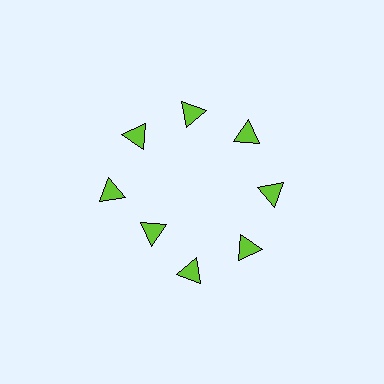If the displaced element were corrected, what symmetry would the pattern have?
It would have 8-fold rotational symmetry — the pattern would map onto itself every 45 degrees.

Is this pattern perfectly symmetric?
No. The 8 lime triangles are arranged in a ring, but one element near the 8 o'clock position is pulled inward toward the center, breaking the 8-fold rotational symmetry.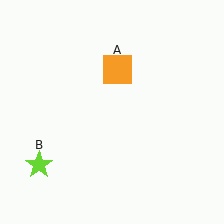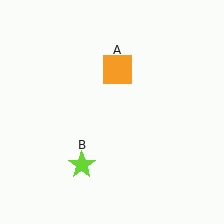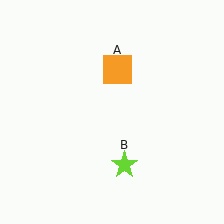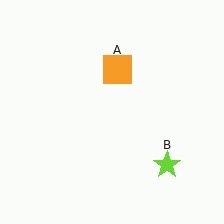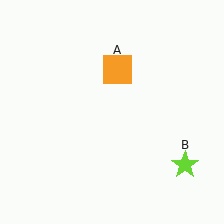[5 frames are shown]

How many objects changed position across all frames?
1 object changed position: lime star (object B).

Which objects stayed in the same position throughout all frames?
Orange square (object A) remained stationary.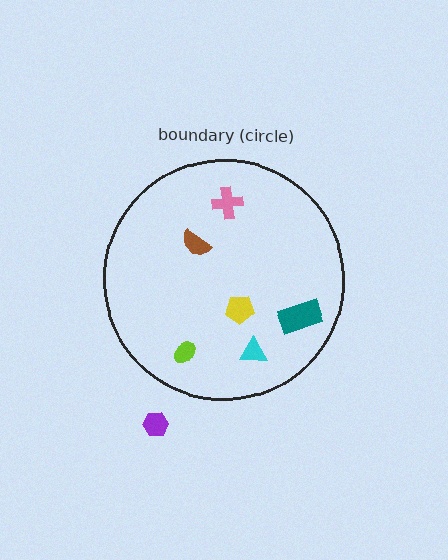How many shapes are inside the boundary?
6 inside, 1 outside.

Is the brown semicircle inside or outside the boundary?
Inside.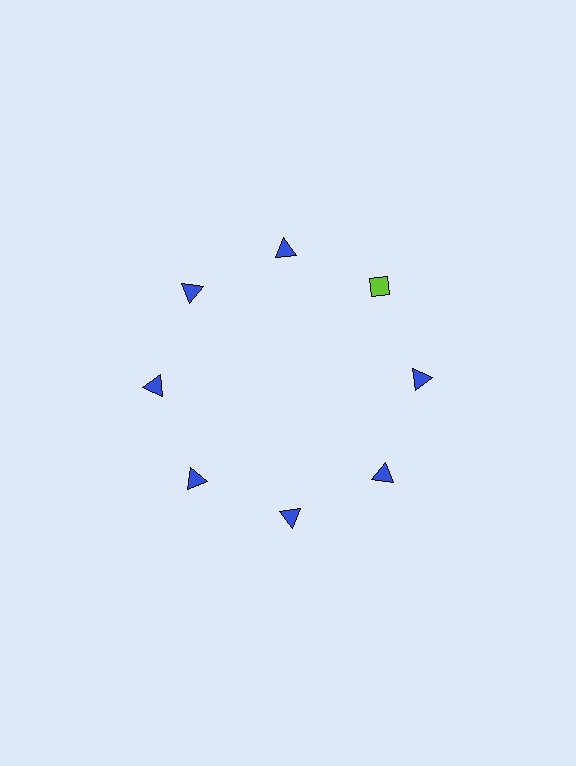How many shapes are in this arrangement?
There are 8 shapes arranged in a ring pattern.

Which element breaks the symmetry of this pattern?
The lime diamond at roughly the 2 o'clock position breaks the symmetry. All other shapes are blue triangles.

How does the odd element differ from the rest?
It differs in both color (lime instead of blue) and shape (diamond instead of triangle).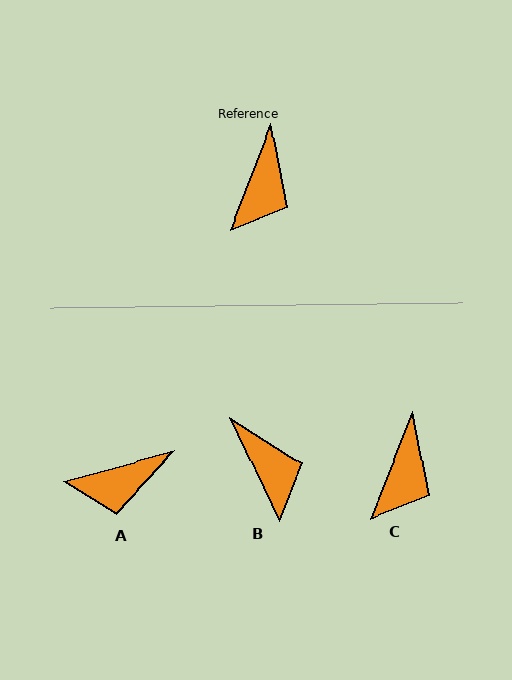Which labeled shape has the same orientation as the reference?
C.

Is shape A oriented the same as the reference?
No, it is off by about 54 degrees.